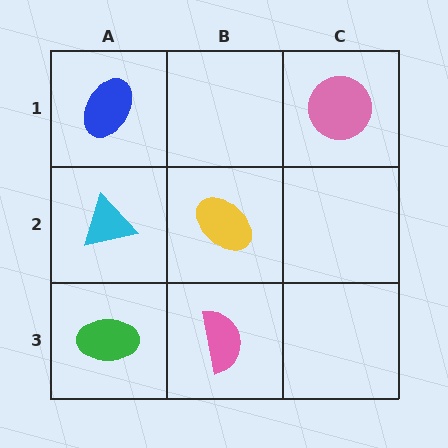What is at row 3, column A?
A green ellipse.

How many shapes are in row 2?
2 shapes.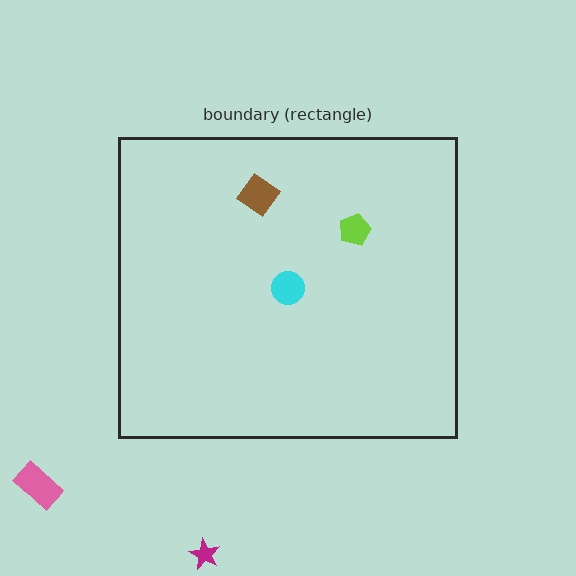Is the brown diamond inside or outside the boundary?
Inside.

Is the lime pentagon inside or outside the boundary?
Inside.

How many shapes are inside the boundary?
3 inside, 2 outside.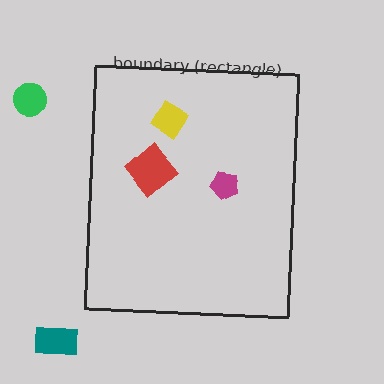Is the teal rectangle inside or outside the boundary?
Outside.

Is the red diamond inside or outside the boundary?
Inside.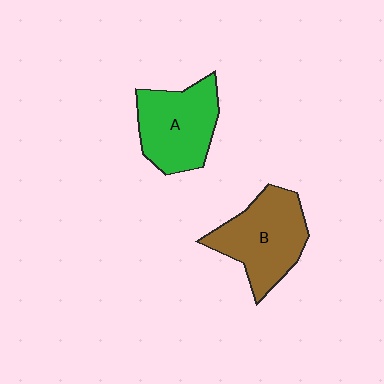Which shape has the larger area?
Shape B (brown).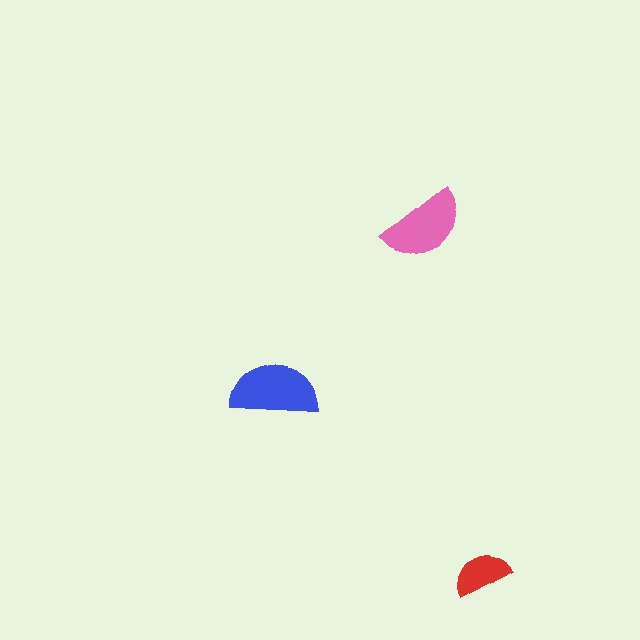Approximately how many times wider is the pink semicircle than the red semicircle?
About 1.5 times wider.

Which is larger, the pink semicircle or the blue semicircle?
The blue one.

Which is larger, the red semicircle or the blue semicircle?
The blue one.